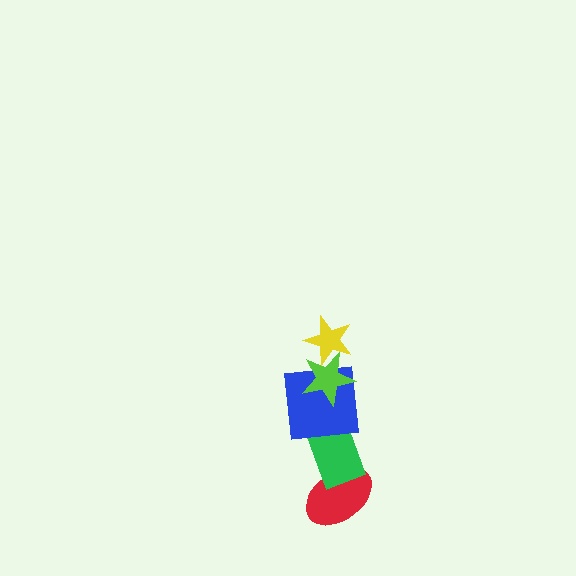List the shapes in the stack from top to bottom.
From top to bottom: the yellow star, the lime star, the blue square, the green rectangle, the red ellipse.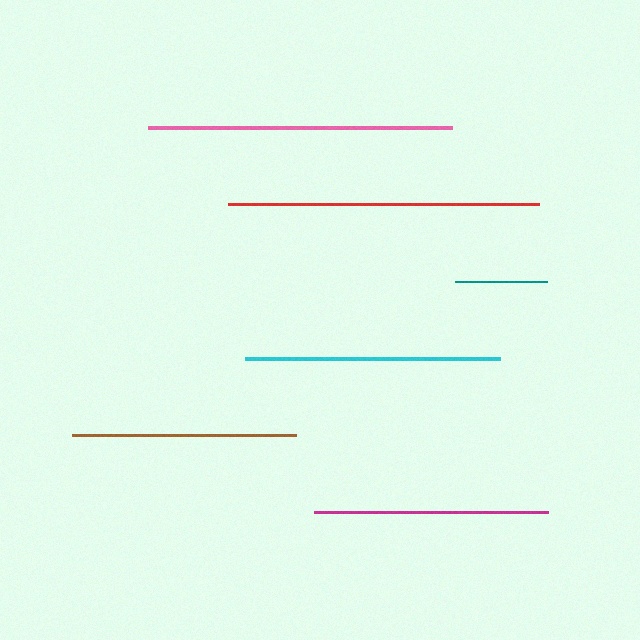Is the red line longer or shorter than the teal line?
The red line is longer than the teal line.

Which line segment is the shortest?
The teal line is the shortest at approximately 92 pixels.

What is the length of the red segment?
The red segment is approximately 312 pixels long.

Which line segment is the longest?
The red line is the longest at approximately 312 pixels.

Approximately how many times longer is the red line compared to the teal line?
The red line is approximately 3.4 times the length of the teal line.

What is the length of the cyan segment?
The cyan segment is approximately 255 pixels long.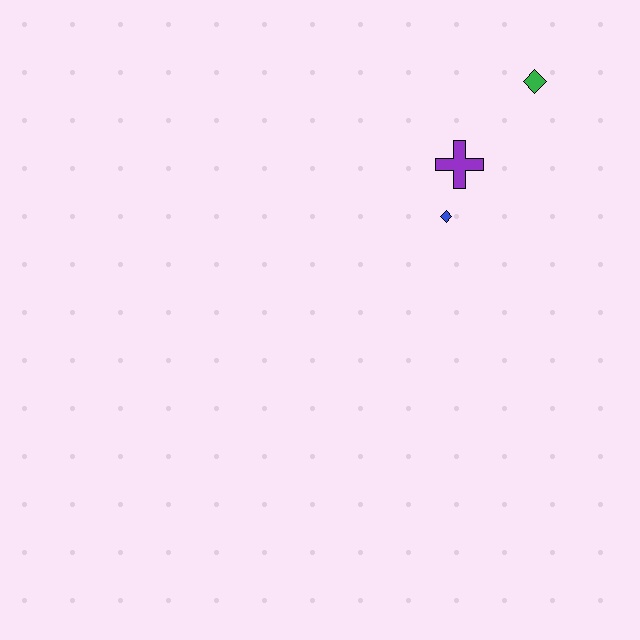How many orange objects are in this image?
There are no orange objects.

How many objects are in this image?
There are 3 objects.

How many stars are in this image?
There are no stars.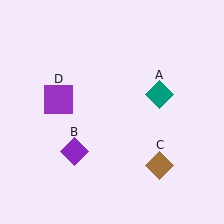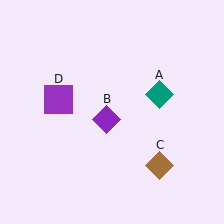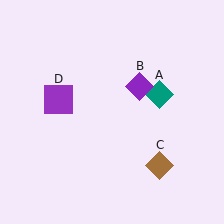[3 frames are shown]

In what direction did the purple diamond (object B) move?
The purple diamond (object B) moved up and to the right.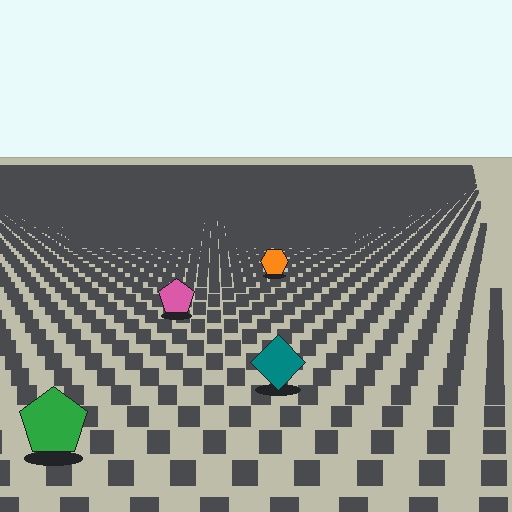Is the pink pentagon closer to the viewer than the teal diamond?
No. The teal diamond is closer — you can tell from the texture gradient: the ground texture is coarser near it.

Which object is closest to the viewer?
The green pentagon is closest. The texture marks near it are larger and more spread out.